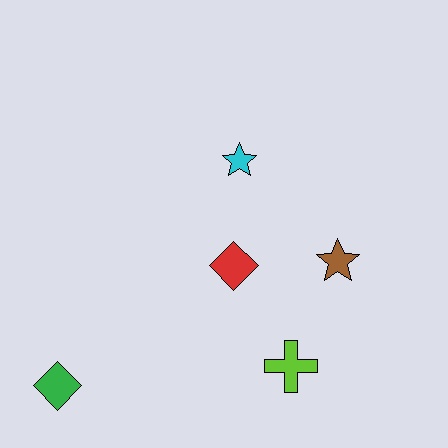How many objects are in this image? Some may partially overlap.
There are 5 objects.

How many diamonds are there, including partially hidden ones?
There are 2 diamonds.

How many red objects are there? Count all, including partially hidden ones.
There is 1 red object.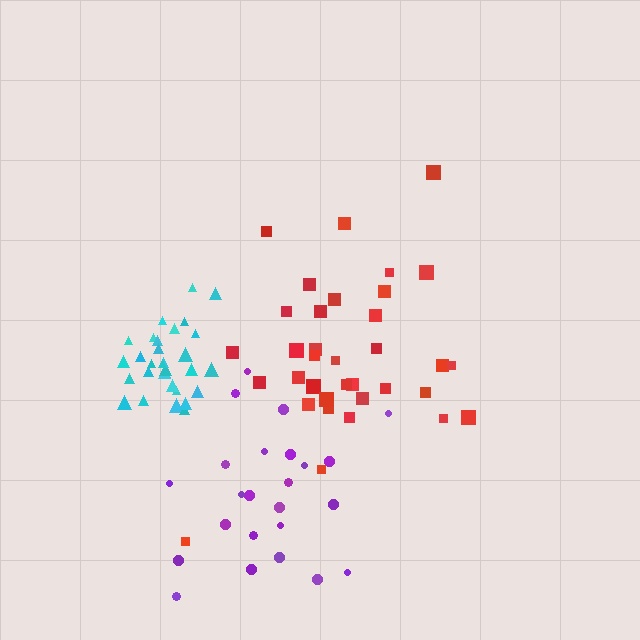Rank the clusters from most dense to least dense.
cyan, red, purple.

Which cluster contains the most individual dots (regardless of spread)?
Red (35).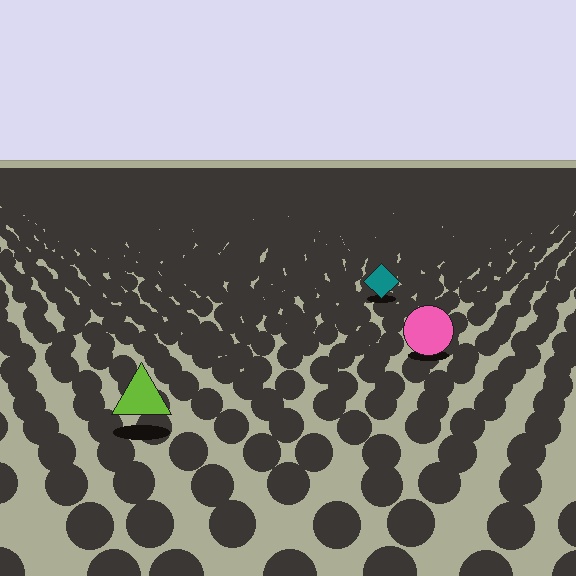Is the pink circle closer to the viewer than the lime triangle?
No. The lime triangle is closer — you can tell from the texture gradient: the ground texture is coarser near it.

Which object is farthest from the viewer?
The teal diamond is farthest from the viewer. It appears smaller and the ground texture around it is denser.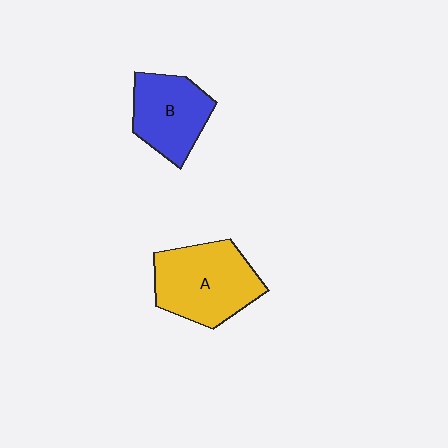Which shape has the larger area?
Shape A (yellow).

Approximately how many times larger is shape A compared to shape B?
Approximately 1.3 times.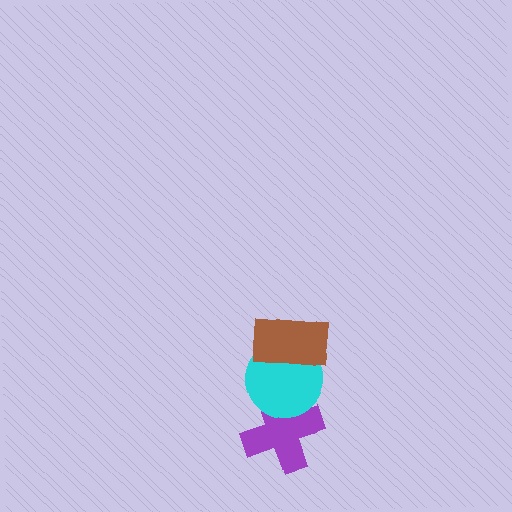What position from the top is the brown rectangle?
The brown rectangle is 1st from the top.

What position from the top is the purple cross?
The purple cross is 3rd from the top.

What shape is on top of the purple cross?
The cyan circle is on top of the purple cross.